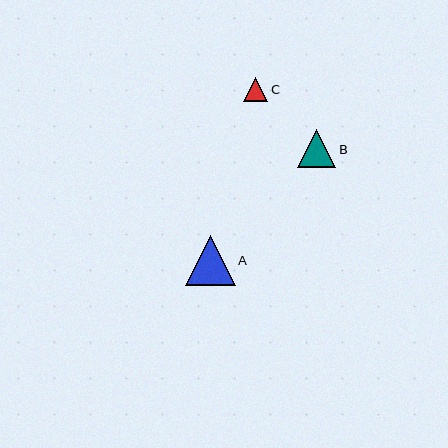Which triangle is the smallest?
Triangle C is the smallest with a size of approximately 24 pixels.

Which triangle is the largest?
Triangle A is the largest with a size of approximately 50 pixels.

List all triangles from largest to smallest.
From largest to smallest: A, B, C.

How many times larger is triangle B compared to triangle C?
Triangle B is approximately 1.6 times the size of triangle C.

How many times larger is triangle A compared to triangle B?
Triangle A is approximately 1.3 times the size of triangle B.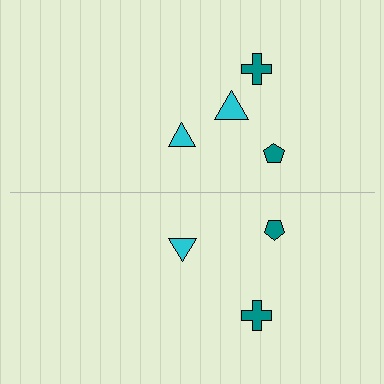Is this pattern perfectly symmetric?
No, the pattern is not perfectly symmetric. A cyan triangle is missing from the bottom side.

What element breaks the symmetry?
A cyan triangle is missing from the bottom side.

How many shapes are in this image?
There are 7 shapes in this image.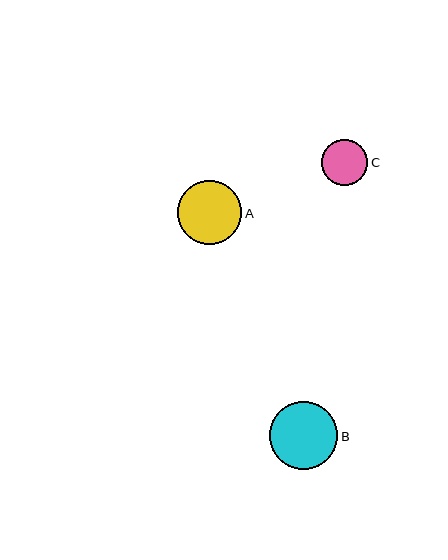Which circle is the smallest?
Circle C is the smallest with a size of approximately 47 pixels.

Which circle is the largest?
Circle B is the largest with a size of approximately 68 pixels.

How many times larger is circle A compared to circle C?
Circle A is approximately 1.4 times the size of circle C.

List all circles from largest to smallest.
From largest to smallest: B, A, C.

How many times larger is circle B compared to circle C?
Circle B is approximately 1.5 times the size of circle C.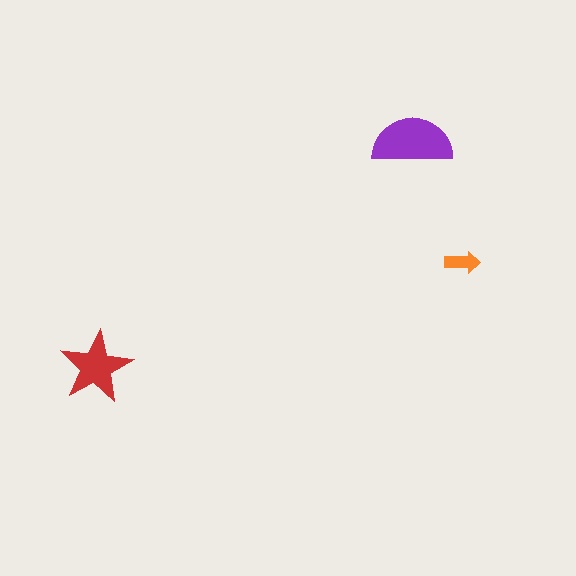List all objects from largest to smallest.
The purple semicircle, the red star, the orange arrow.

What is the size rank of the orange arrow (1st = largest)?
3rd.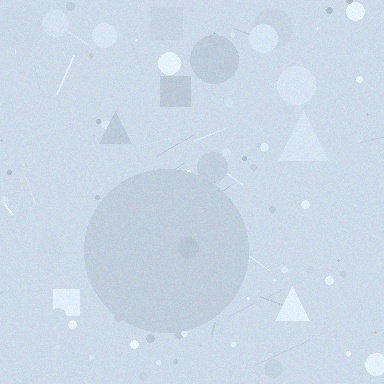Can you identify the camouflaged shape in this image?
The camouflaged shape is a circle.